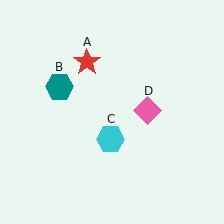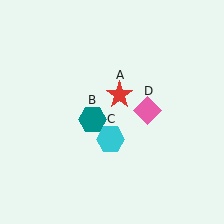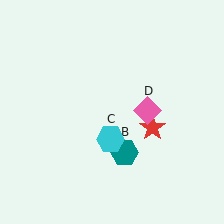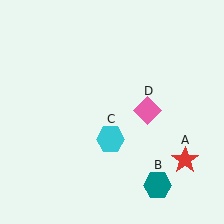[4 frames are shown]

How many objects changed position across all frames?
2 objects changed position: red star (object A), teal hexagon (object B).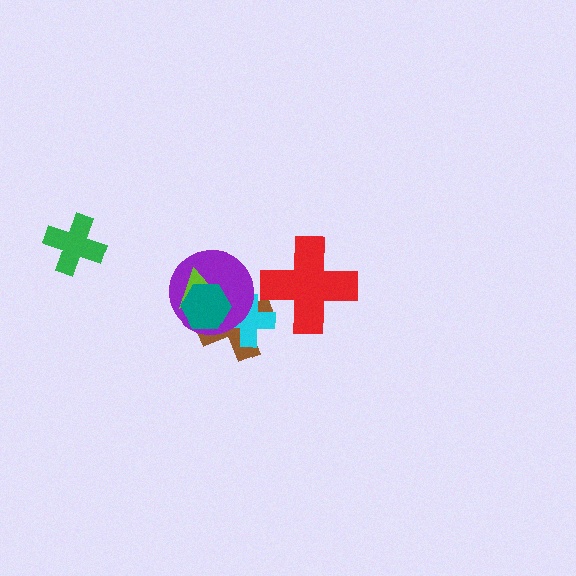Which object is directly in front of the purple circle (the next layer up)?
The lime triangle is directly in front of the purple circle.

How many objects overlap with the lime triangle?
3 objects overlap with the lime triangle.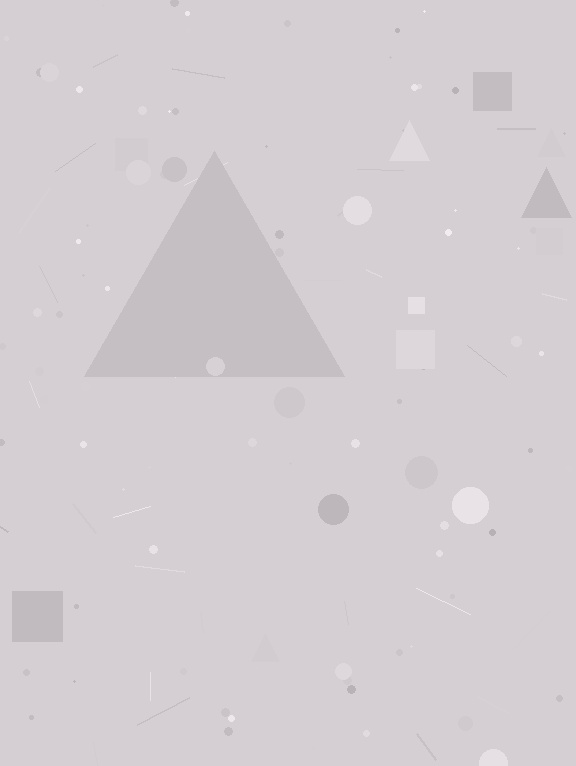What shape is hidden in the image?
A triangle is hidden in the image.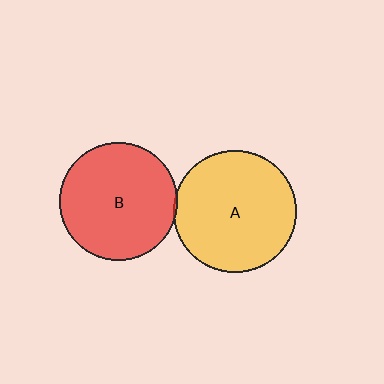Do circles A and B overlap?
Yes.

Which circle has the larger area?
Circle A (yellow).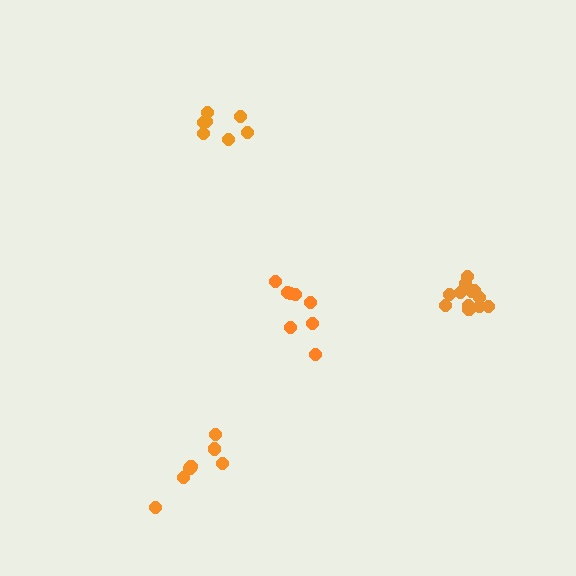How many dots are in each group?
Group 1: 7 dots, Group 2: 7 dots, Group 3: 8 dots, Group 4: 13 dots (35 total).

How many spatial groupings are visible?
There are 4 spatial groupings.